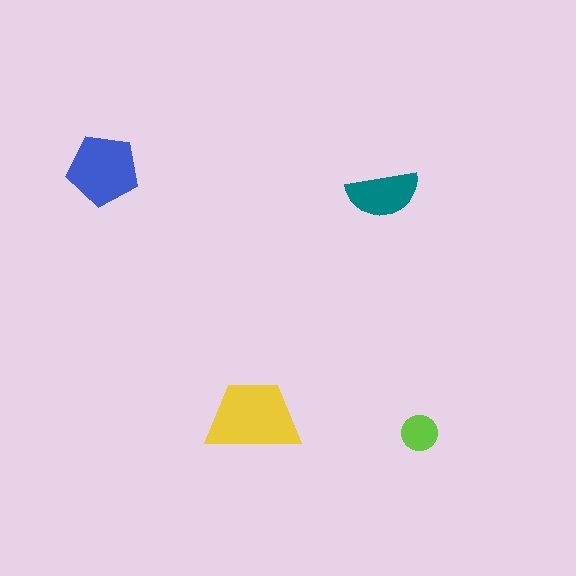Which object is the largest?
The yellow trapezoid.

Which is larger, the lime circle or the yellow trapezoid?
The yellow trapezoid.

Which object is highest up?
The blue pentagon is topmost.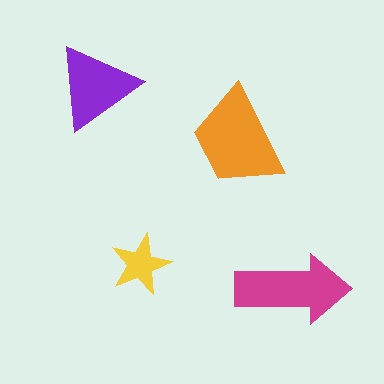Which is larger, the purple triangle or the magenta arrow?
The magenta arrow.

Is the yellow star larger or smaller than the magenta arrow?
Smaller.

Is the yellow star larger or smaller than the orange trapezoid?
Smaller.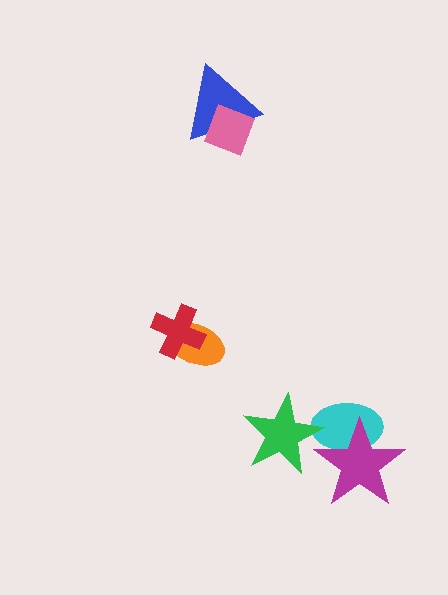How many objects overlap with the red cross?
1 object overlaps with the red cross.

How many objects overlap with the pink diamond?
1 object overlaps with the pink diamond.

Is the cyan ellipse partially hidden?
Yes, it is partially covered by another shape.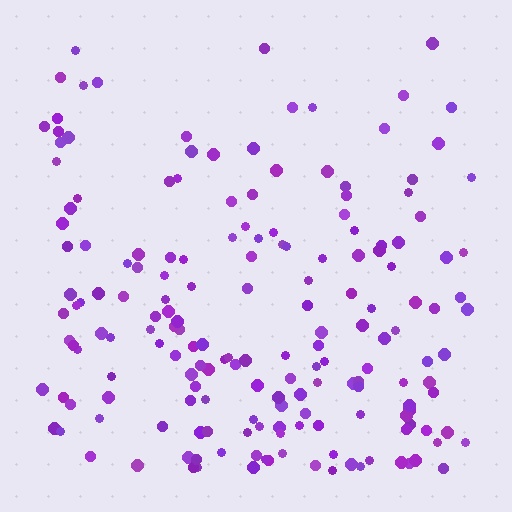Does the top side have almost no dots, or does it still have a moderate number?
Still a moderate number, just noticeably fewer than the bottom.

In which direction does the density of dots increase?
From top to bottom, with the bottom side densest.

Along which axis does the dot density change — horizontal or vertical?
Vertical.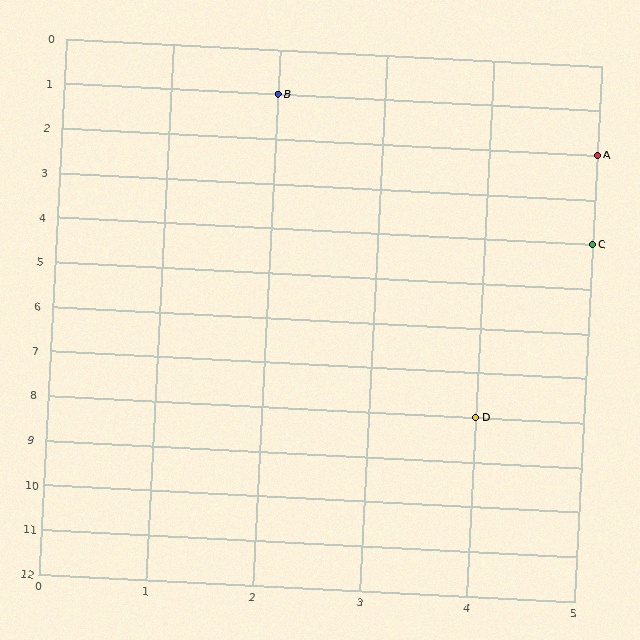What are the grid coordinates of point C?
Point C is at grid coordinates (5, 4).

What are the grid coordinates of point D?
Point D is at grid coordinates (4, 8).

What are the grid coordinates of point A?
Point A is at grid coordinates (5, 2).